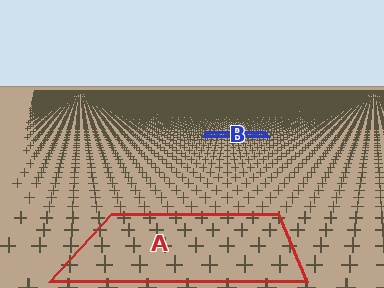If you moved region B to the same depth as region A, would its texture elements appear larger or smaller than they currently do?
They would appear larger. At a closer depth, the same texture elements are projected at a bigger on-screen size.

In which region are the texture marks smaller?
The texture marks are smaller in region B, because it is farther away.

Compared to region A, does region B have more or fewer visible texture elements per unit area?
Region B has more texture elements per unit area — they are packed more densely because it is farther away.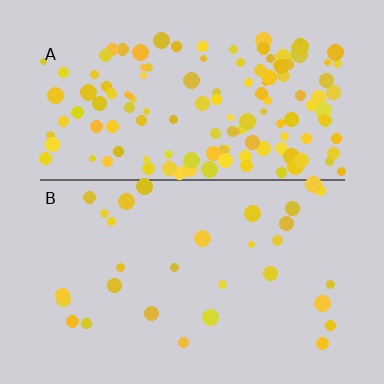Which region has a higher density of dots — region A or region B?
A (the top).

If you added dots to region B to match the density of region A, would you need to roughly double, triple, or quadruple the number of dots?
Approximately quadruple.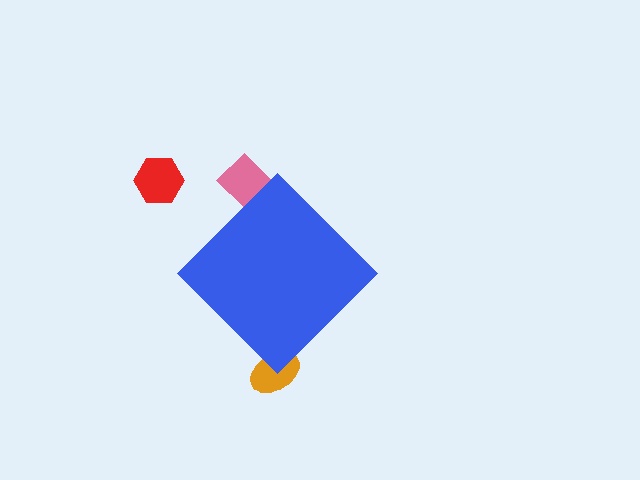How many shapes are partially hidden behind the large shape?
2 shapes are partially hidden.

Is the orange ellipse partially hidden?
Yes, the orange ellipse is partially hidden behind the blue diamond.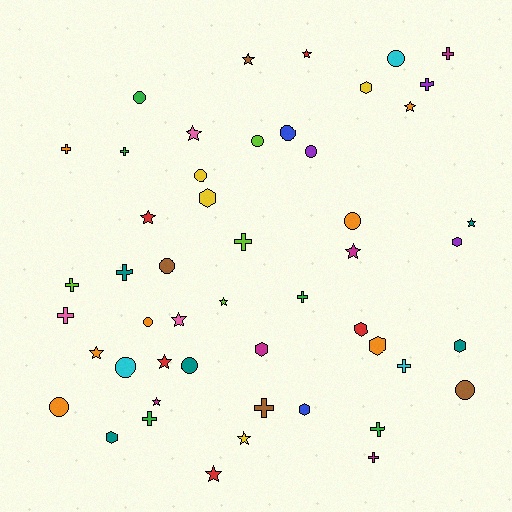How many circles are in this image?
There are 13 circles.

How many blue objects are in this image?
There are 2 blue objects.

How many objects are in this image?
There are 50 objects.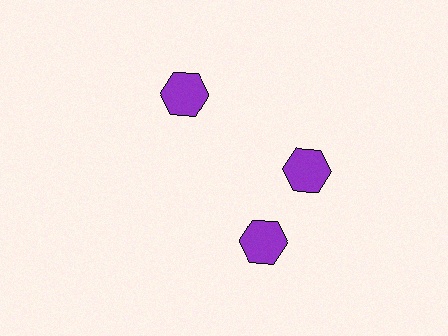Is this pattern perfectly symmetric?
No. The 3 purple hexagons are arranged in a ring, but one element near the 7 o'clock position is rotated out of alignment along the ring, breaking the 3-fold rotational symmetry.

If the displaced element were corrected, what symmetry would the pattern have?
It would have 3-fold rotational symmetry — the pattern would map onto itself every 120 degrees.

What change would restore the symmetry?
The symmetry would be restored by rotating it back into even spacing with its neighbors so that all 3 hexagons sit at equal angles and equal distance from the center.